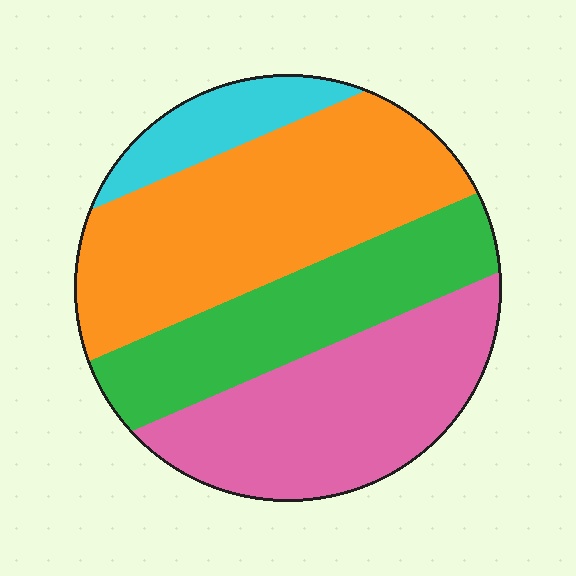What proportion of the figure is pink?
Pink takes up about one third (1/3) of the figure.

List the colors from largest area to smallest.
From largest to smallest: orange, pink, green, cyan.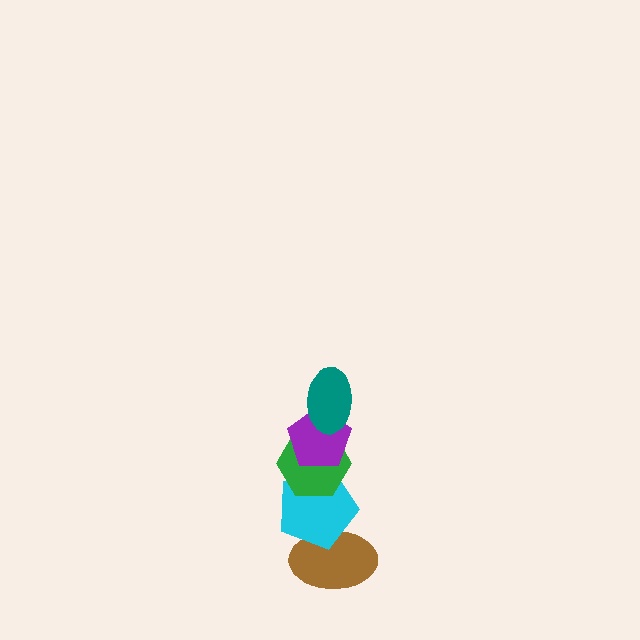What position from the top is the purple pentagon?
The purple pentagon is 2nd from the top.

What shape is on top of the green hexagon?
The purple pentagon is on top of the green hexagon.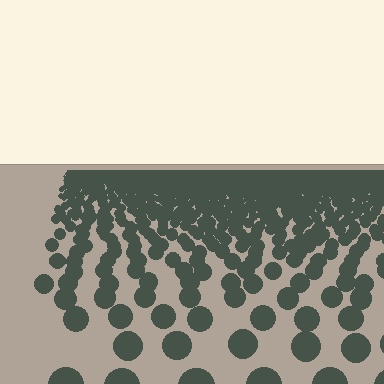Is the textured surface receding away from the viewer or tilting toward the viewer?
The surface is receding away from the viewer. Texture elements get smaller and denser toward the top.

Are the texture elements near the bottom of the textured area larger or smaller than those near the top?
Larger. Near the bottom, elements are closer to the viewer and appear at a bigger on-screen size.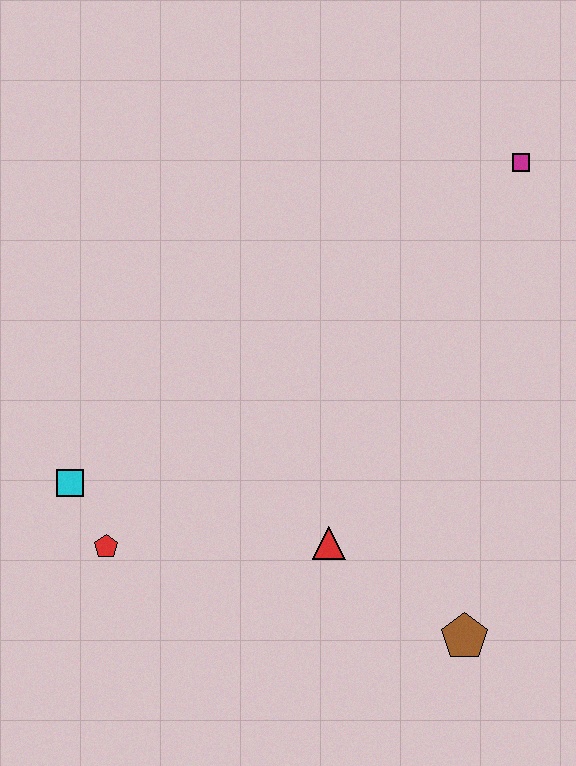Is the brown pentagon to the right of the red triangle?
Yes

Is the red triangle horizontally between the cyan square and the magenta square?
Yes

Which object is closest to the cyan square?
The red pentagon is closest to the cyan square.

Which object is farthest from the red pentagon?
The magenta square is farthest from the red pentagon.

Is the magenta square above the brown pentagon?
Yes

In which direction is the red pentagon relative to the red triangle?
The red pentagon is to the left of the red triangle.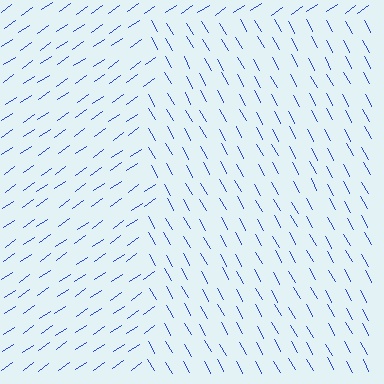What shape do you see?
I see a rectangle.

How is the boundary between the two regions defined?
The boundary is defined purely by a change in line orientation (approximately 84 degrees difference). All lines are the same color and thickness.